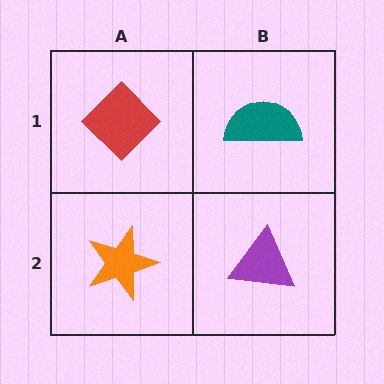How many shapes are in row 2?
2 shapes.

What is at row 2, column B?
A purple triangle.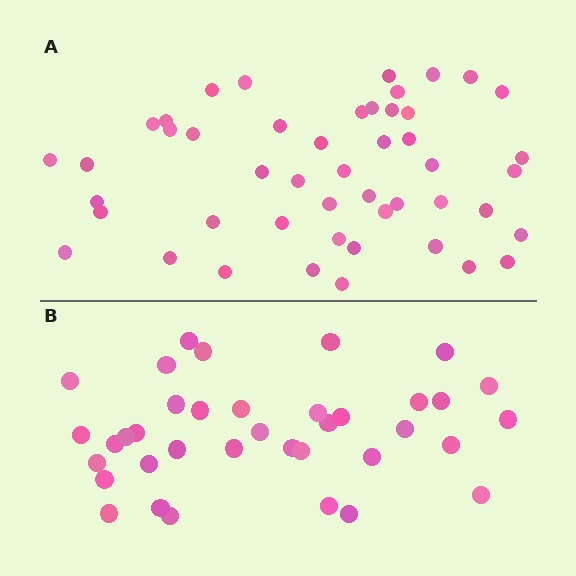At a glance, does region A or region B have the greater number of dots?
Region A (the top region) has more dots.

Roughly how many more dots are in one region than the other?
Region A has roughly 12 or so more dots than region B.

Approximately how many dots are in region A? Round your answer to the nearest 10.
About 50 dots. (The exact count is 48, which rounds to 50.)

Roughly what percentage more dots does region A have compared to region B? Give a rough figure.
About 30% more.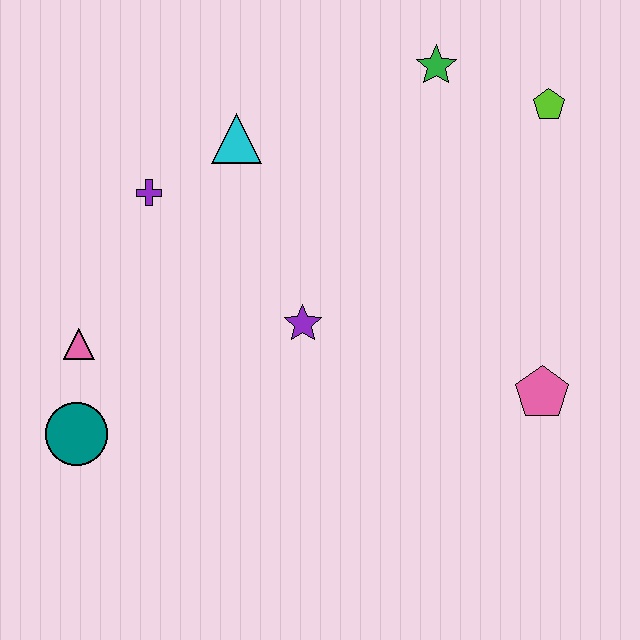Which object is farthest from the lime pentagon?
The teal circle is farthest from the lime pentagon.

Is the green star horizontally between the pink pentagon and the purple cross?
Yes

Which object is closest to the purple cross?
The cyan triangle is closest to the purple cross.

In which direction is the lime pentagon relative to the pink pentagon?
The lime pentagon is above the pink pentagon.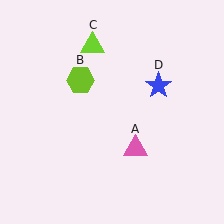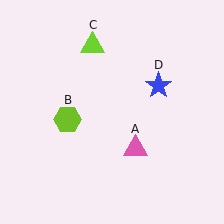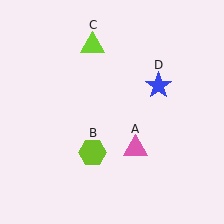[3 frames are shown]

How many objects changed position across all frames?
1 object changed position: lime hexagon (object B).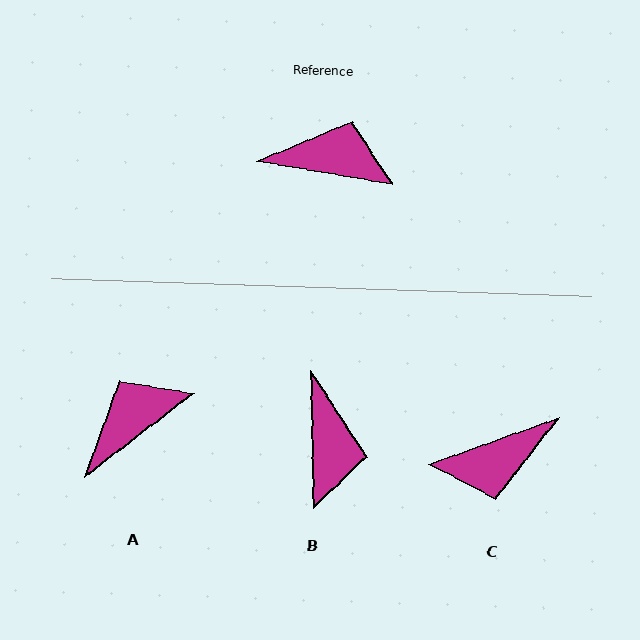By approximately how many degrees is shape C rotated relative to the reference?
Approximately 151 degrees clockwise.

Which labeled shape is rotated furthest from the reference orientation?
C, about 151 degrees away.